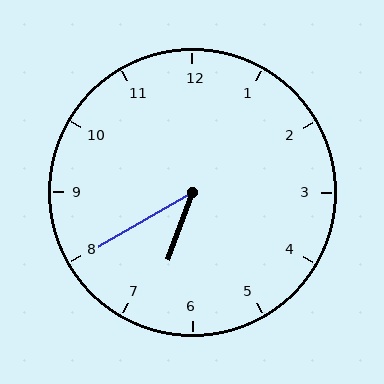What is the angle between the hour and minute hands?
Approximately 40 degrees.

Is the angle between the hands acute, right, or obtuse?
It is acute.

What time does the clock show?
6:40.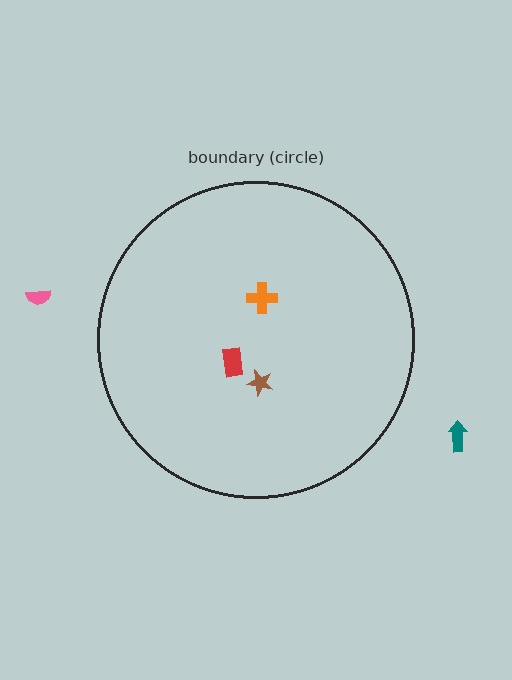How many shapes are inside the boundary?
3 inside, 2 outside.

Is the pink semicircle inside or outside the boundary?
Outside.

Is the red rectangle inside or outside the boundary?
Inside.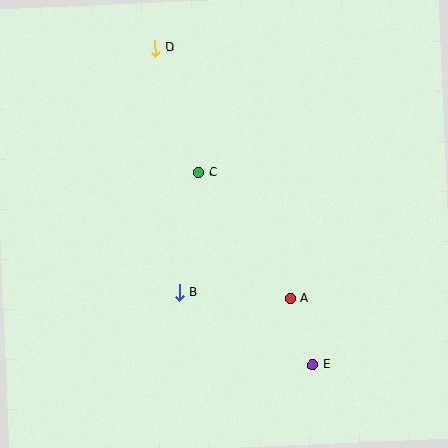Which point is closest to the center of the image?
Point C at (198, 173) is closest to the center.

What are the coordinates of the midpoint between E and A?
The midpoint between E and A is at (302, 332).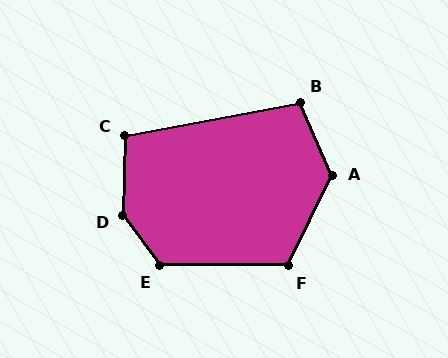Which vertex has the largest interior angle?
D, at approximately 142 degrees.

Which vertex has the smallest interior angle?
C, at approximately 102 degrees.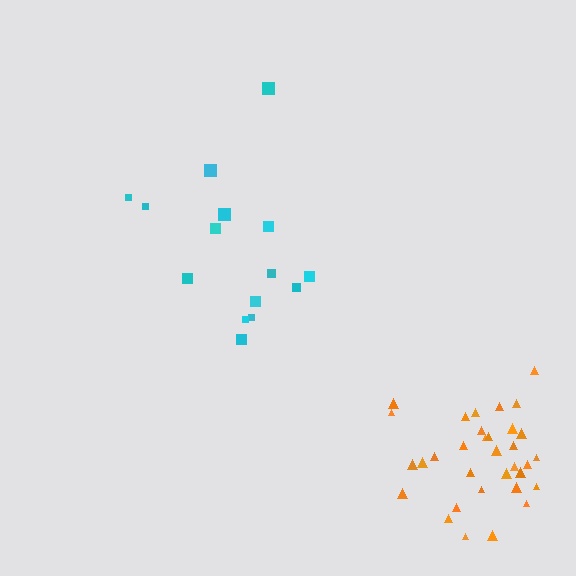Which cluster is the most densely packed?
Orange.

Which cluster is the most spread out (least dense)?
Cyan.